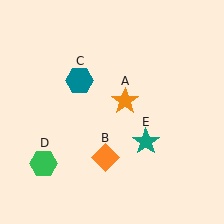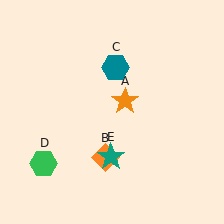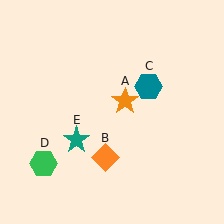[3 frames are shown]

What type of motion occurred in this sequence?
The teal hexagon (object C), teal star (object E) rotated clockwise around the center of the scene.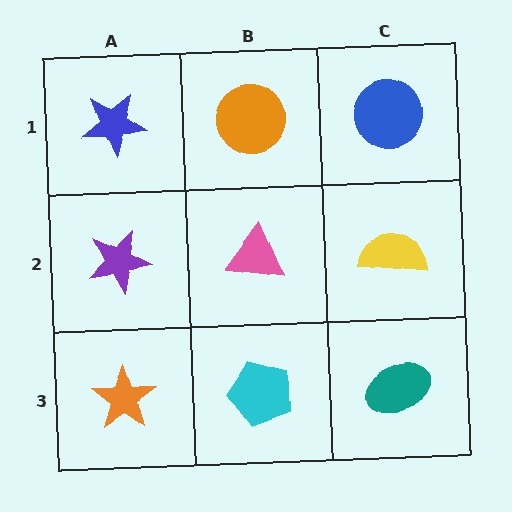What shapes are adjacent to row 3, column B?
A pink triangle (row 2, column B), an orange star (row 3, column A), a teal ellipse (row 3, column C).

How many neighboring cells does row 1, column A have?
2.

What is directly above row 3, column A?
A purple star.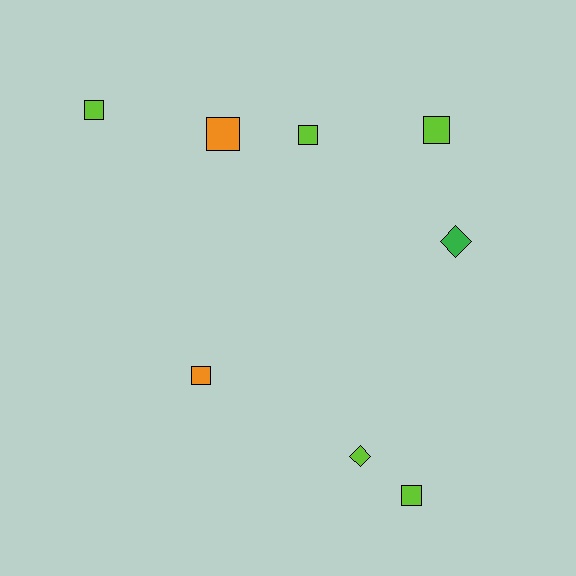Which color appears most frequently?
Lime, with 5 objects.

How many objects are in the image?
There are 8 objects.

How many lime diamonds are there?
There is 1 lime diamond.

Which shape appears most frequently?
Square, with 6 objects.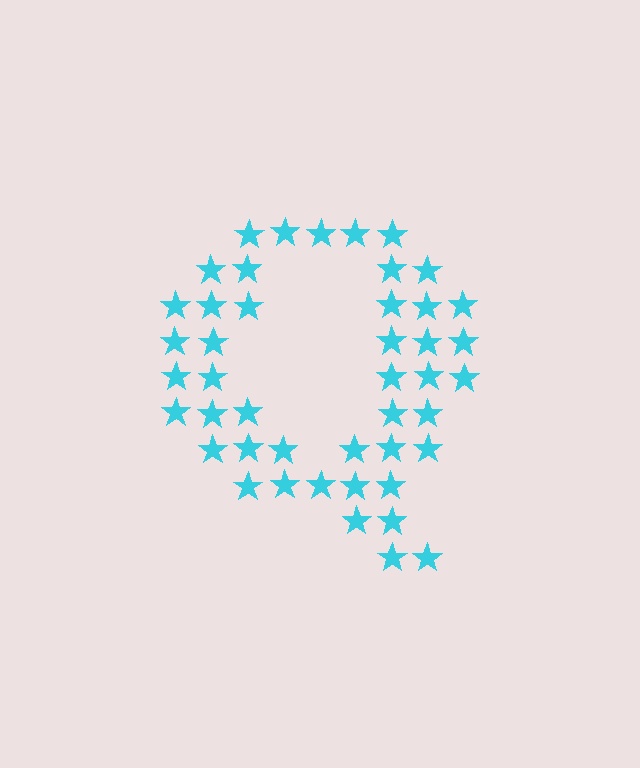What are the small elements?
The small elements are stars.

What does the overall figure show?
The overall figure shows the letter Q.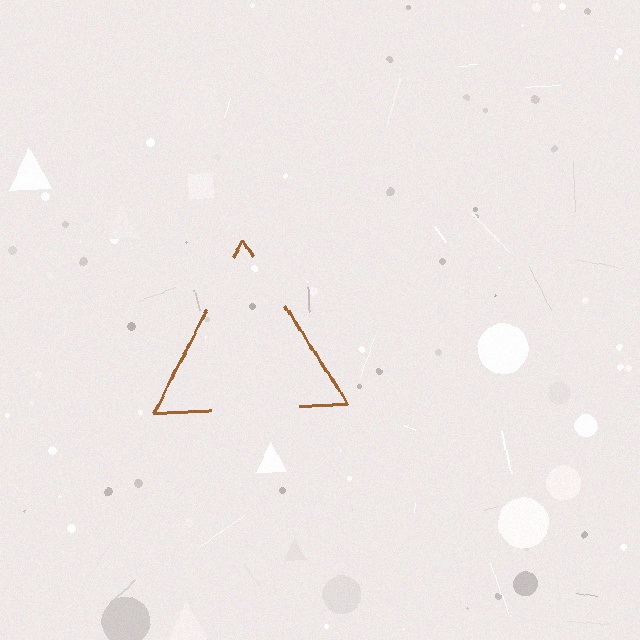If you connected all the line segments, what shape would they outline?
They would outline a triangle.